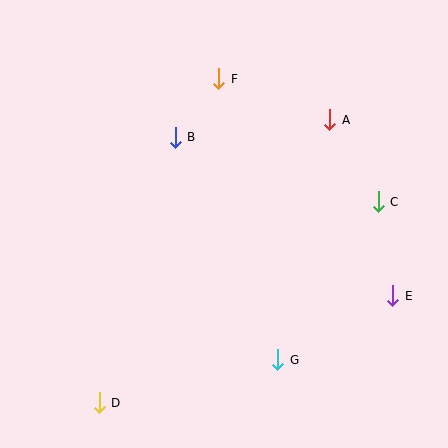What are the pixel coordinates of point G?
Point G is at (278, 360).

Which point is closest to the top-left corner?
Point B is closest to the top-left corner.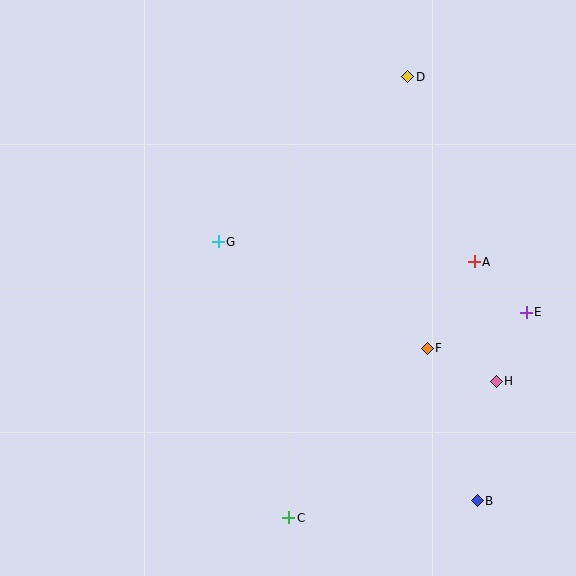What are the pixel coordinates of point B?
Point B is at (477, 501).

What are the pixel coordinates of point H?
Point H is at (496, 381).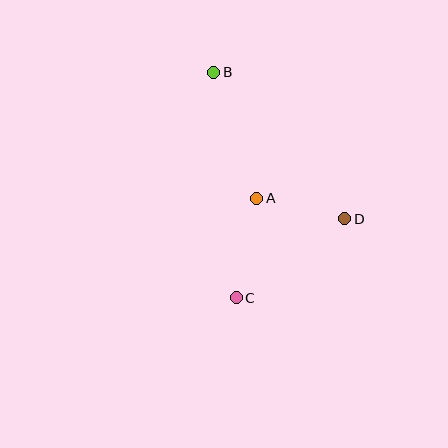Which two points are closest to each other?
Points A and D are closest to each other.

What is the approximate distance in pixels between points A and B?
The distance between A and B is approximately 133 pixels.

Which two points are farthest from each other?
Points B and C are farthest from each other.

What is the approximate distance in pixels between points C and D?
The distance between C and D is approximately 134 pixels.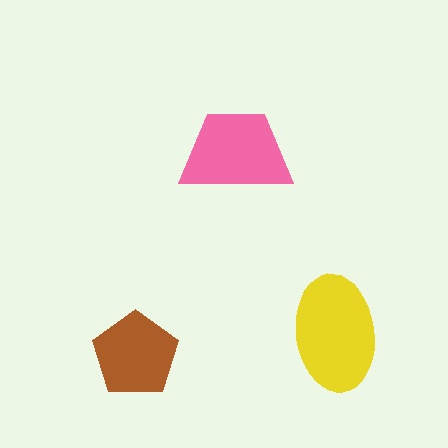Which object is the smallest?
The brown pentagon.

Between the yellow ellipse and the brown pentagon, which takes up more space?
The yellow ellipse.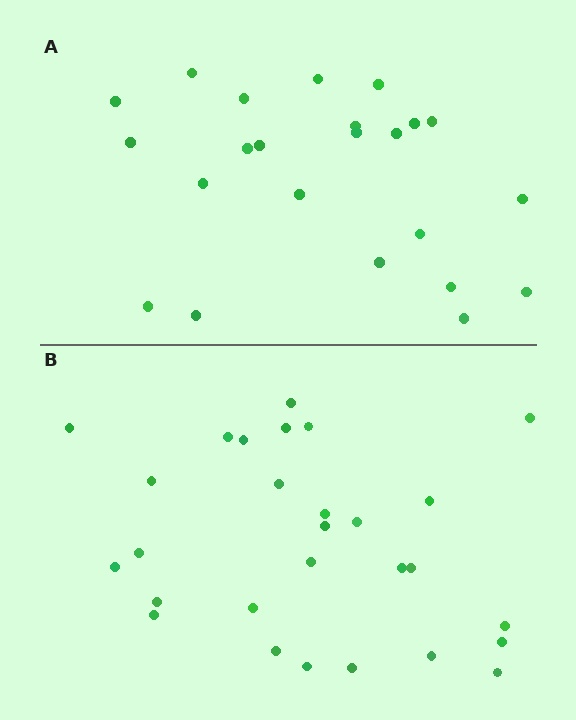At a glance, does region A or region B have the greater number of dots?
Region B (the bottom region) has more dots.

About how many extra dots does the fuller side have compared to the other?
Region B has about 5 more dots than region A.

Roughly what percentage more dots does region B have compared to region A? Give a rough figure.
About 20% more.